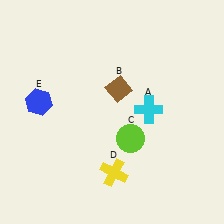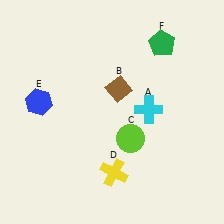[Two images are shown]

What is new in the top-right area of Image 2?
A green pentagon (F) was added in the top-right area of Image 2.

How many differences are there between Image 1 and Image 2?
There is 1 difference between the two images.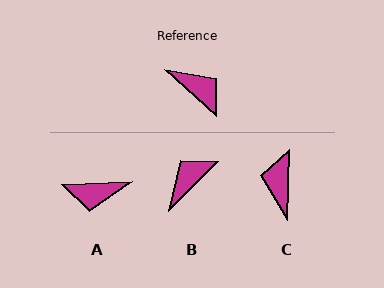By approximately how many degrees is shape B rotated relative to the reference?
Approximately 88 degrees counter-clockwise.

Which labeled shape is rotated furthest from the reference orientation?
A, about 135 degrees away.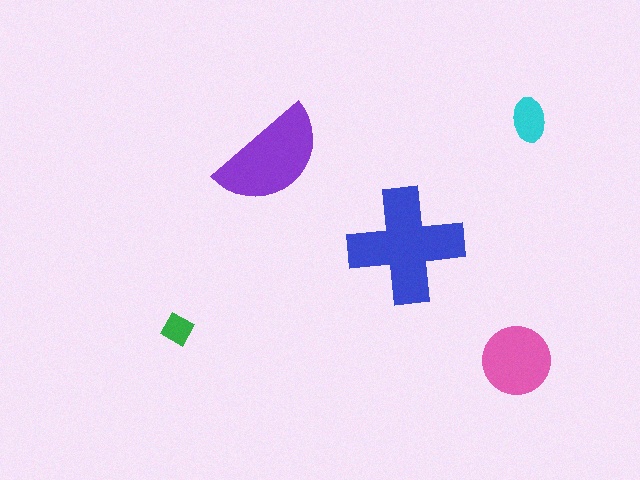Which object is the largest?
The blue cross.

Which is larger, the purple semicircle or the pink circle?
The purple semicircle.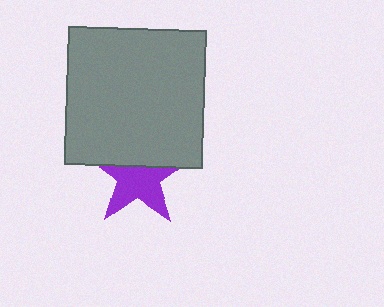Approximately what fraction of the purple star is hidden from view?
Roughly 40% of the purple star is hidden behind the gray square.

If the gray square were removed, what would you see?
You would see the complete purple star.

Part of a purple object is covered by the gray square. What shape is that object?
It is a star.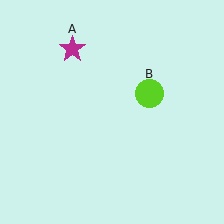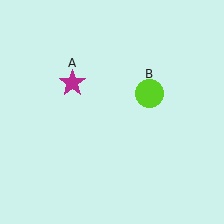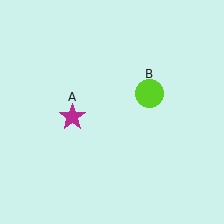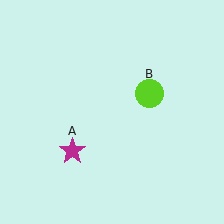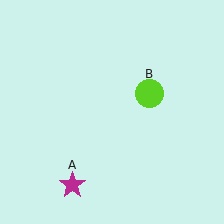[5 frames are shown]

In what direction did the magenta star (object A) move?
The magenta star (object A) moved down.